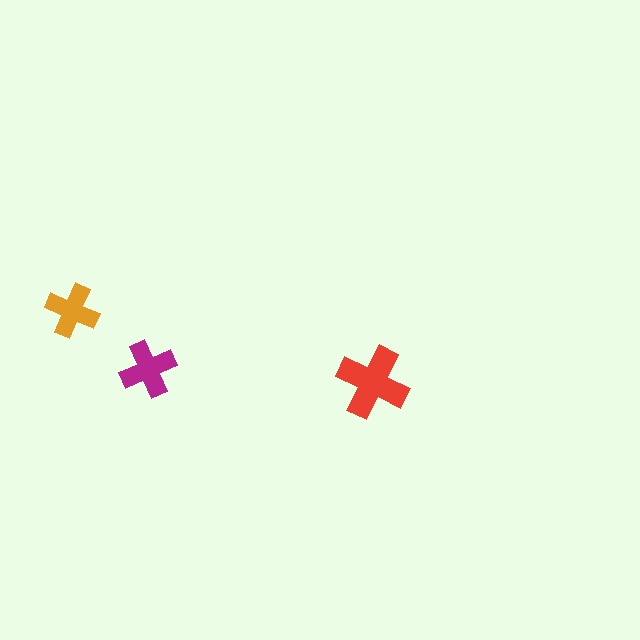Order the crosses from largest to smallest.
the red one, the magenta one, the orange one.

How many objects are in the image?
There are 3 objects in the image.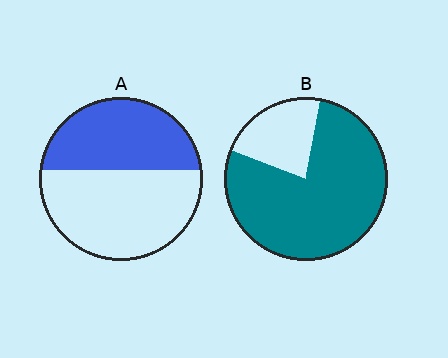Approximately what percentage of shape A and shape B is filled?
A is approximately 45% and B is approximately 80%.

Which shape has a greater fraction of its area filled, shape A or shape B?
Shape B.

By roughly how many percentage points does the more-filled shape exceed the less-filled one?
By roughly 35 percentage points (B over A).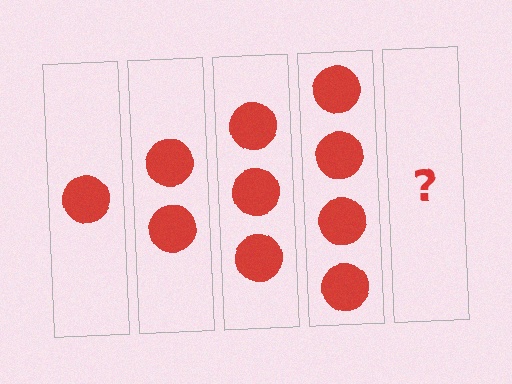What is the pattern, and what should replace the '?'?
The pattern is that each step adds one more circle. The '?' should be 5 circles.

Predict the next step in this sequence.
The next step is 5 circles.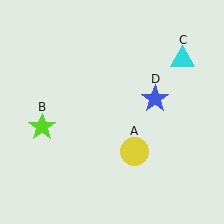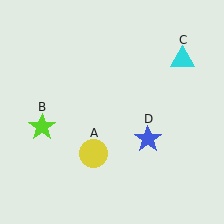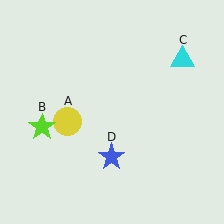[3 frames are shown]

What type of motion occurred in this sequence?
The yellow circle (object A), blue star (object D) rotated clockwise around the center of the scene.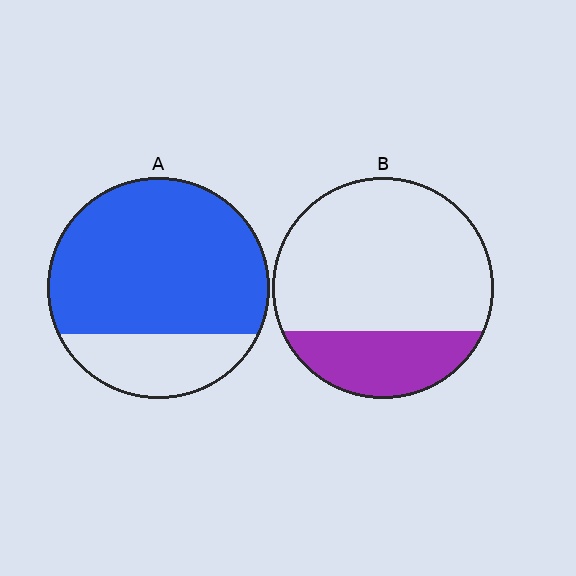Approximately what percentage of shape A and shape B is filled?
A is approximately 75% and B is approximately 25%.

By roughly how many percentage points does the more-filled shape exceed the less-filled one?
By roughly 50 percentage points (A over B).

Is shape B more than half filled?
No.